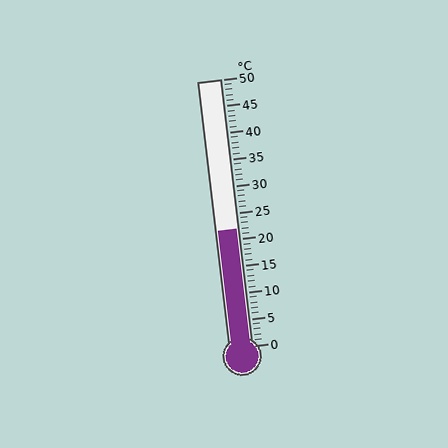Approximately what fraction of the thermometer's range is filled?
The thermometer is filled to approximately 45% of its range.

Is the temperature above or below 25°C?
The temperature is below 25°C.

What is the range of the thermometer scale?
The thermometer scale ranges from 0°C to 50°C.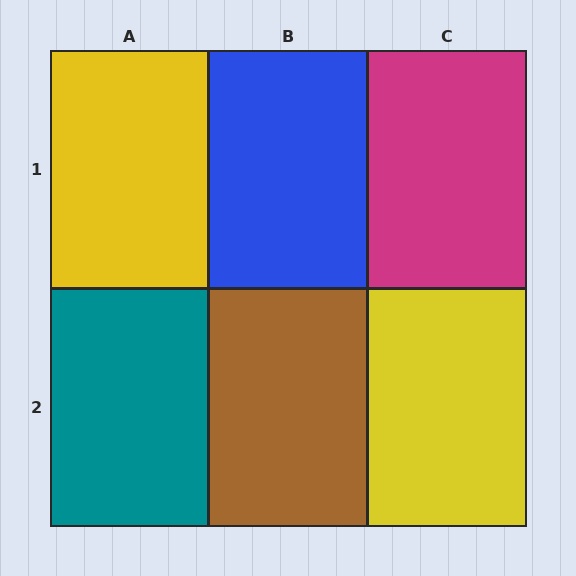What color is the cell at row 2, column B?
Brown.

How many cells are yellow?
2 cells are yellow.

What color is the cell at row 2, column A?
Teal.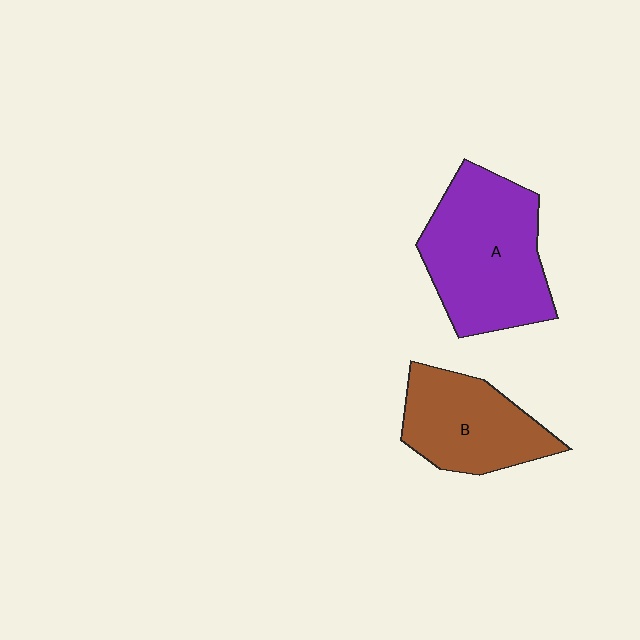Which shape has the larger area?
Shape A (purple).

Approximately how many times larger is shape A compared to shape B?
Approximately 1.4 times.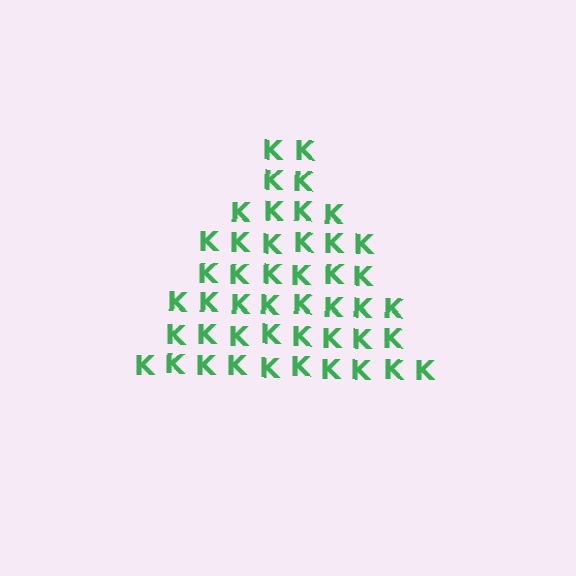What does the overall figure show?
The overall figure shows a triangle.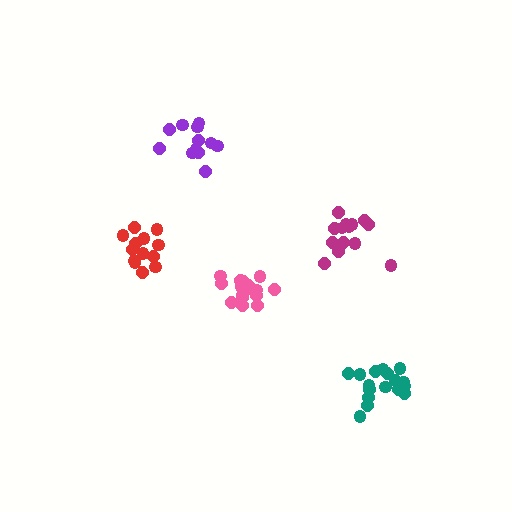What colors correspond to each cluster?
The clusters are colored: pink, purple, teal, magenta, red.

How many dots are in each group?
Group 1: 17 dots, Group 2: 12 dots, Group 3: 18 dots, Group 4: 14 dots, Group 5: 13 dots (74 total).